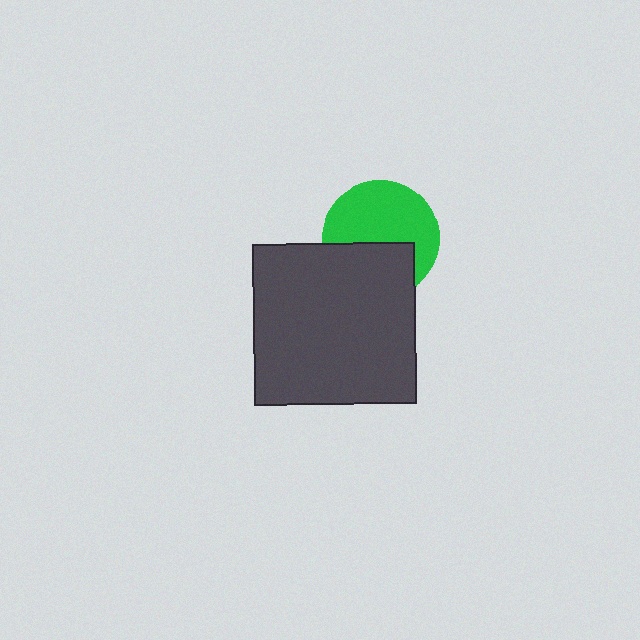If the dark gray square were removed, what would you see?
You would see the complete green circle.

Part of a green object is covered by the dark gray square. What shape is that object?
It is a circle.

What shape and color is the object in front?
The object in front is a dark gray square.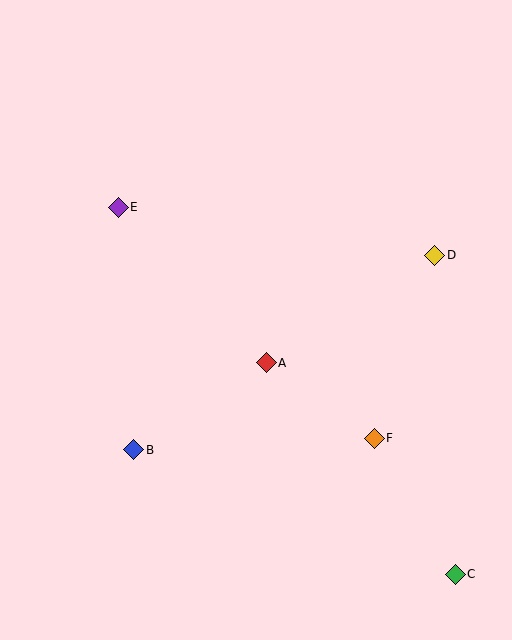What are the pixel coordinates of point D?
Point D is at (435, 255).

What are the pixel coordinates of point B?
Point B is at (134, 450).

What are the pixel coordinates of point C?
Point C is at (455, 574).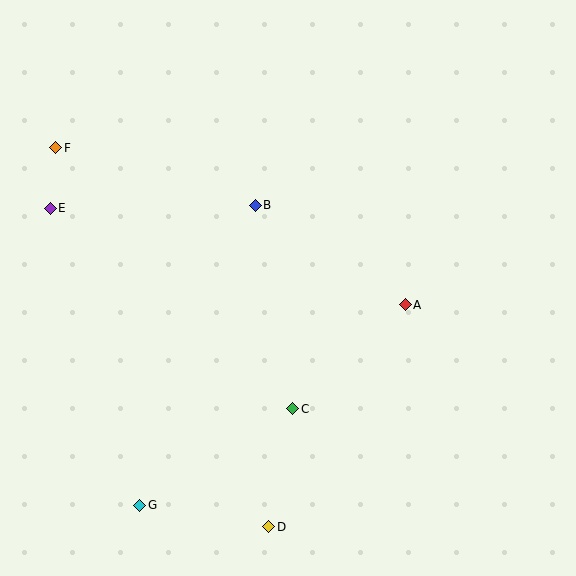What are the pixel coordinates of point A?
Point A is at (405, 305).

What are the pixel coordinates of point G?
Point G is at (140, 505).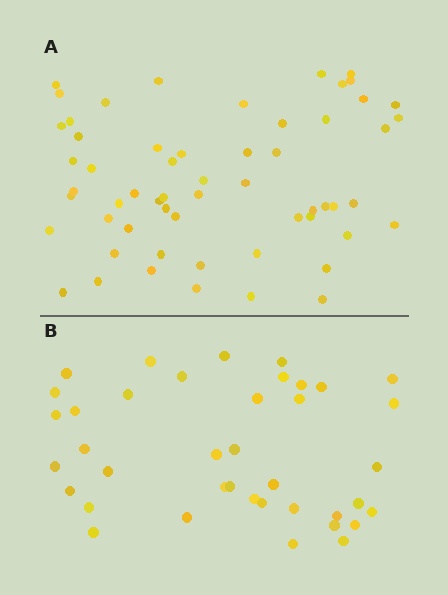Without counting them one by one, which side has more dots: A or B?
Region A (the top region) has more dots.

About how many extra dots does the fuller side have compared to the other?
Region A has approximately 20 more dots than region B.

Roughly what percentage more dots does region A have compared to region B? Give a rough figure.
About 50% more.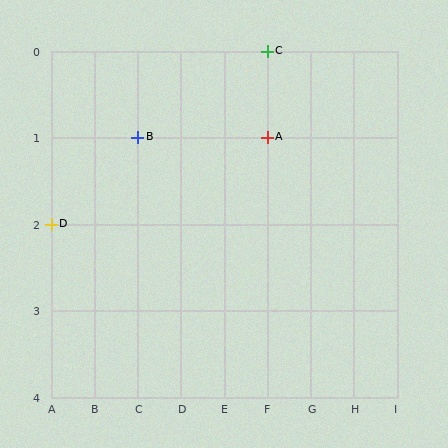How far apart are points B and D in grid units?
Points B and D are 2 columns and 1 row apart (about 2.2 grid units diagonally).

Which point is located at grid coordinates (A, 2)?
Point D is at (A, 2).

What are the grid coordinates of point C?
Point C is at grid coordinates (F, 0).